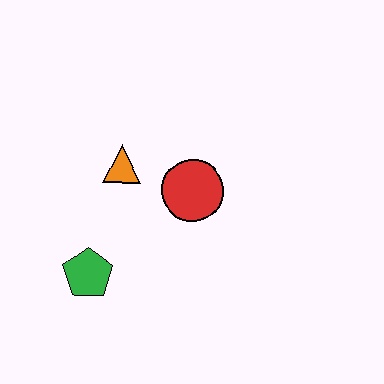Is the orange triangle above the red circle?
Yes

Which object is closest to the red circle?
The orange triangle is closest to the red circle.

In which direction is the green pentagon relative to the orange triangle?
The green pentagon is below the orange triangle.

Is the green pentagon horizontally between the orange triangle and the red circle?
No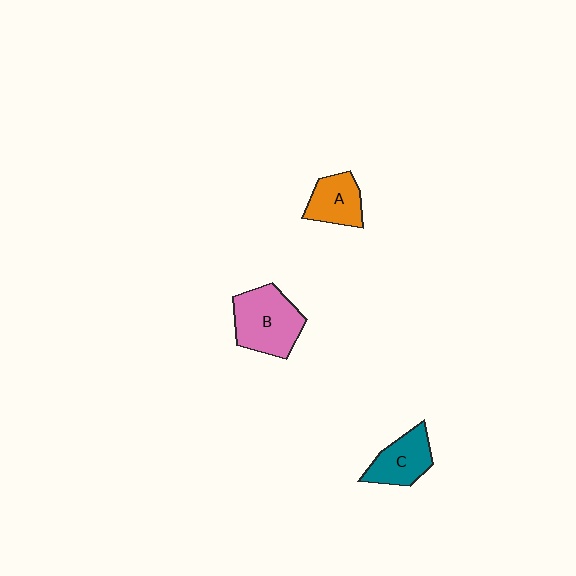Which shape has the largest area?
Shape B (pink).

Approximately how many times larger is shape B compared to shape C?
Approximately 1.4 times.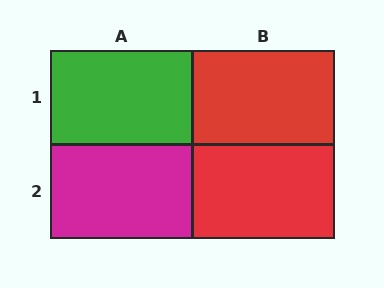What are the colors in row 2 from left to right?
Magenta, red.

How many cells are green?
1 cell is green.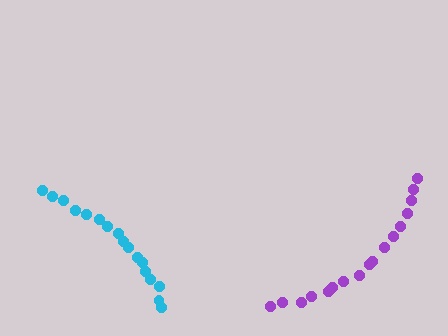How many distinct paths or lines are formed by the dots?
There are 2 distinct paths.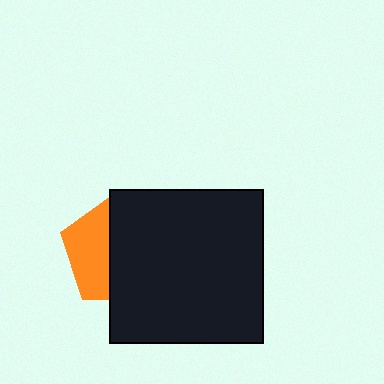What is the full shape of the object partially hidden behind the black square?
The partially hidden object is an orange pentagon.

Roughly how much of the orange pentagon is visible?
A small part of it is visible (roughly 40%).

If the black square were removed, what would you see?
You would see the complete orange pentagon.